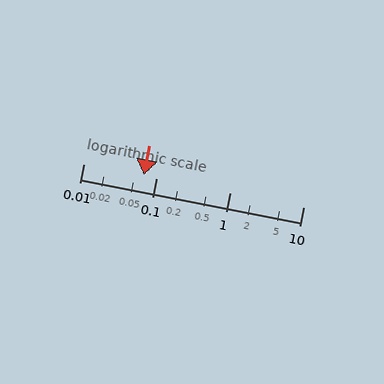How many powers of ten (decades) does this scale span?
The scale spans 3 decades, from 0.01 to 10.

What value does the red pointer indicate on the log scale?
The pointer indicates approximately 0.066.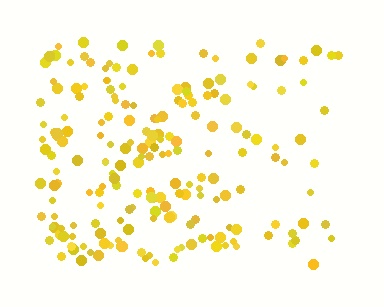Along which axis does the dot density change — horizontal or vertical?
Horizontal.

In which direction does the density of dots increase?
From right to left, with the left side densest.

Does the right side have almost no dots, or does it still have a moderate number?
Still a moderate number, just noticeably fewer than the left.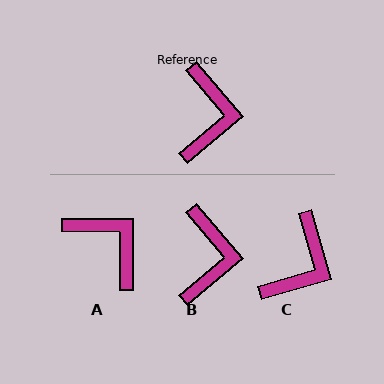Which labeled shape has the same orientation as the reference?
B.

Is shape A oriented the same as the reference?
No, it is off by about 49 degrees.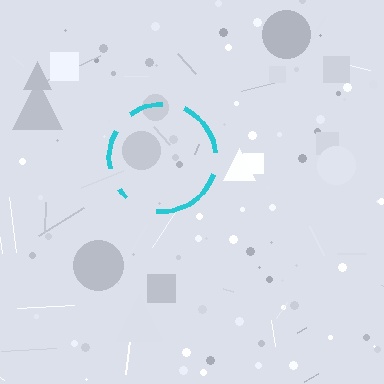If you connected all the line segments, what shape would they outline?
They would outline a circle.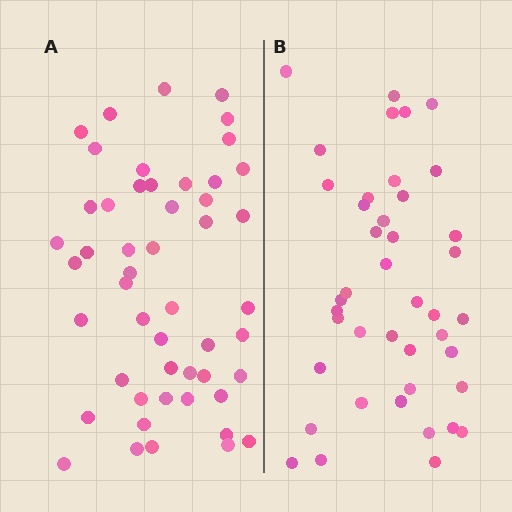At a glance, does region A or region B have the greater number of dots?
Region A (the left region) has more dots.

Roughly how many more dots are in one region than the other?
Region A has roughly 8 or so more dots than region B.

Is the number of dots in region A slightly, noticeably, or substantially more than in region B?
Region A has only slightly more — the two regions are fairly close. The ratio is roughly 1.2 to 1.